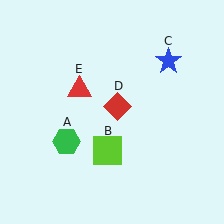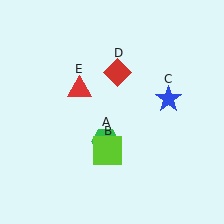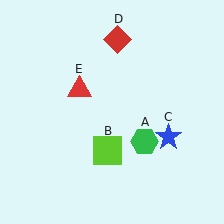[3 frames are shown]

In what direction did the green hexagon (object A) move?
The green hexagon (object A) moved right.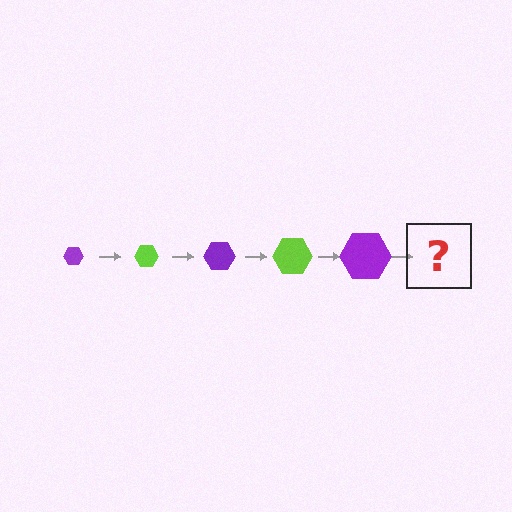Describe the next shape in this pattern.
It should be a lime hexagon, larger than the previous one.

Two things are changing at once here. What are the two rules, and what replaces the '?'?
The two rules are that the hexagon grows larger each step and the color cycles through purple and lime. The '?' should be a lime hexagon, larger than the previous one.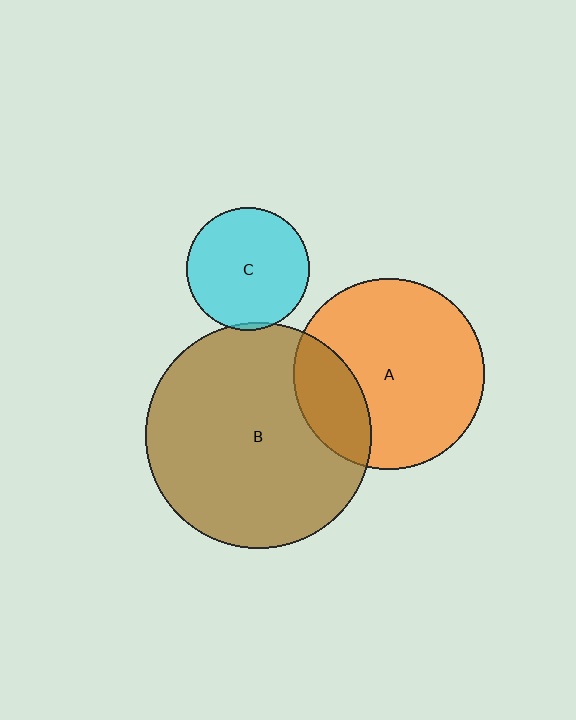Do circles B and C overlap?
Yes.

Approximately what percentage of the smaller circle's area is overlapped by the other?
Approximately 5%.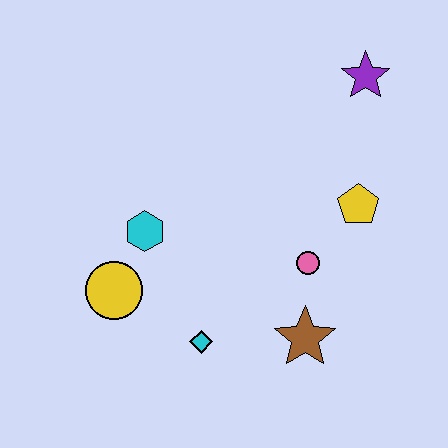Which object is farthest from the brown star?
The purple star is farthest from the brown star.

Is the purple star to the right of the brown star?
Yes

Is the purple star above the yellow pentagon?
Yes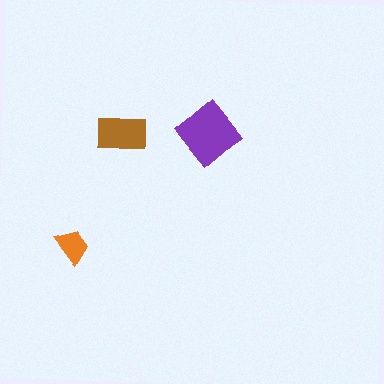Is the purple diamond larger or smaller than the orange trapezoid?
Larger.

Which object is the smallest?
The orange trapezoid.